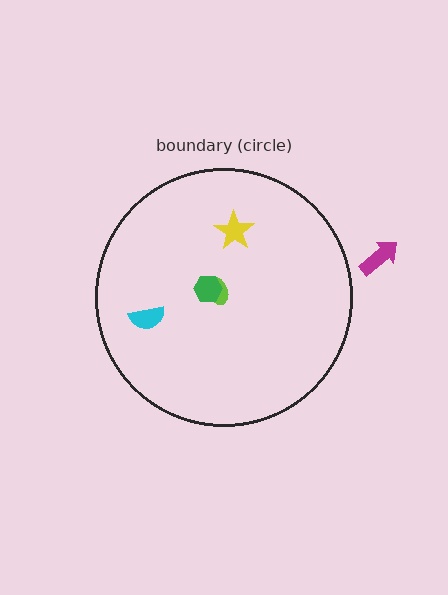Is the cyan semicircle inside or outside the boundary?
Inside.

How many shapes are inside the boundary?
4 inside, 1 outside.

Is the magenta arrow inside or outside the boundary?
Outside.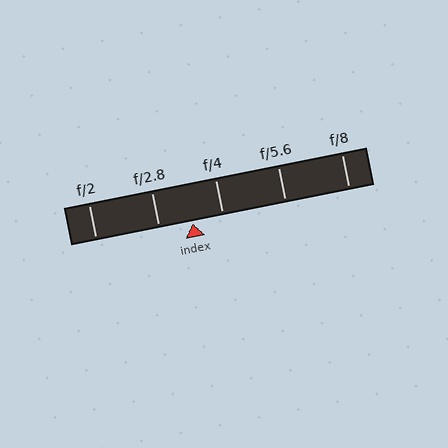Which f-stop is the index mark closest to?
The index mark is closest to f/4.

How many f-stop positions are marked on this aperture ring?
There are 5 f-stop positions marked.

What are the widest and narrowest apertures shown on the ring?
The widest aperture shown is f/2 and the narrowest is f/8.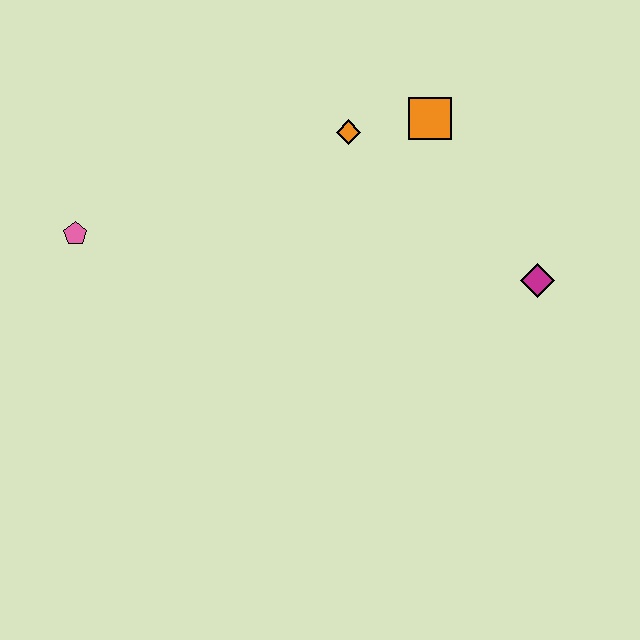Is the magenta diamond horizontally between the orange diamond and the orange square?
No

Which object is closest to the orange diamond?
The orange square is closest to the orange diamond.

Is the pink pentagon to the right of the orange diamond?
No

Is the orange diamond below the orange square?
Yes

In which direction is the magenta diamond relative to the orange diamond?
The magenta diamond is to the right of the orange diamond.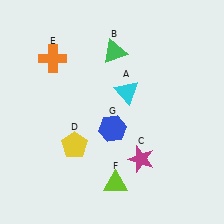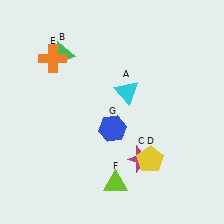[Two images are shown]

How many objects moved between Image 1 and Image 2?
2 objects moved between the two images.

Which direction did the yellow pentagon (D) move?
The yellow pentagon (D) moved right.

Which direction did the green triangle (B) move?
The green triangle (B) moved left.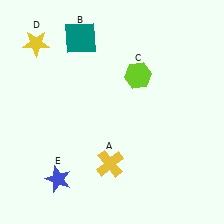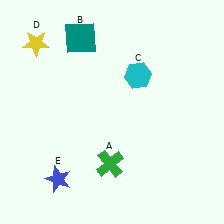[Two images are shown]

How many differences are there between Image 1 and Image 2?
There are 2 differences between the two images.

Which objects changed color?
A changed from yellow to green. C changed from lime to cyan.